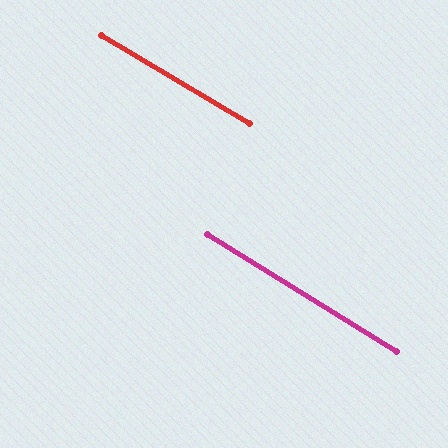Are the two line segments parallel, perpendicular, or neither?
Parallel — their directions differ by only 0.7°.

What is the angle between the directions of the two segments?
Approximately 1 degree.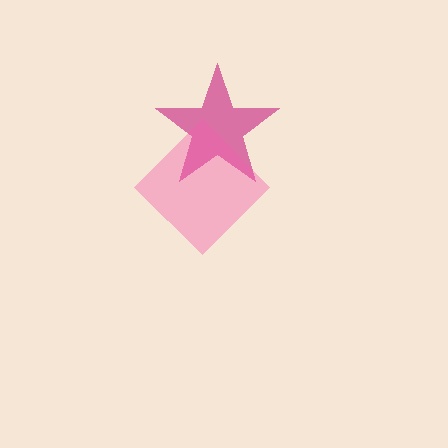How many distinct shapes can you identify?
There are 2 distinct shapes: a magenta star, a pink diamond.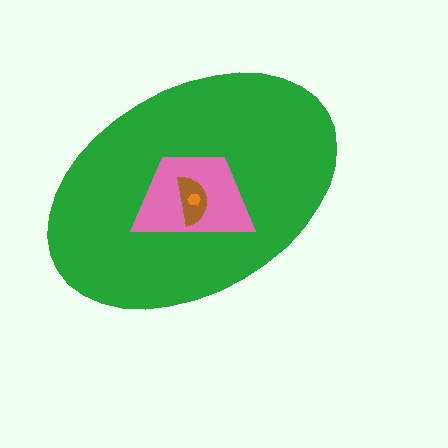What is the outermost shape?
The green ellipse.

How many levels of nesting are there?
4.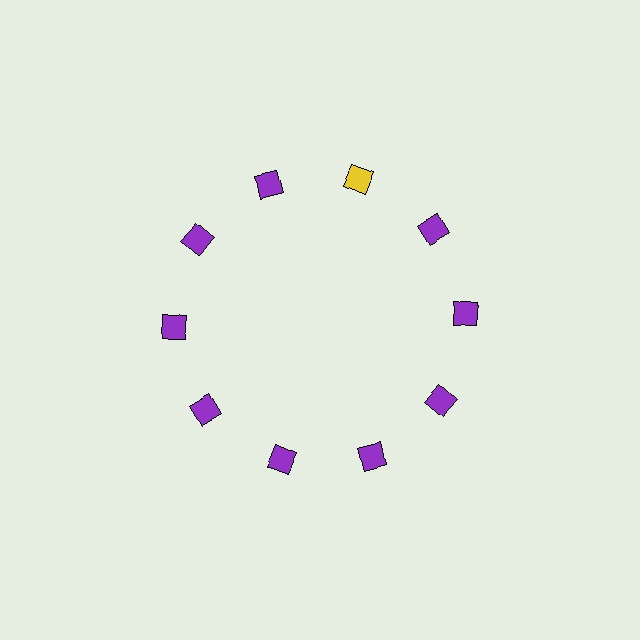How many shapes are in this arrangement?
There are 10 shapes arranged in a ring pattern.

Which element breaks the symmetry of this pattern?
The yellow square at roughly the 1 o'clock position breaks the symmetry. All other shapes are purple squares.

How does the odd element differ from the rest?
It has a different color: yellow instead of purple.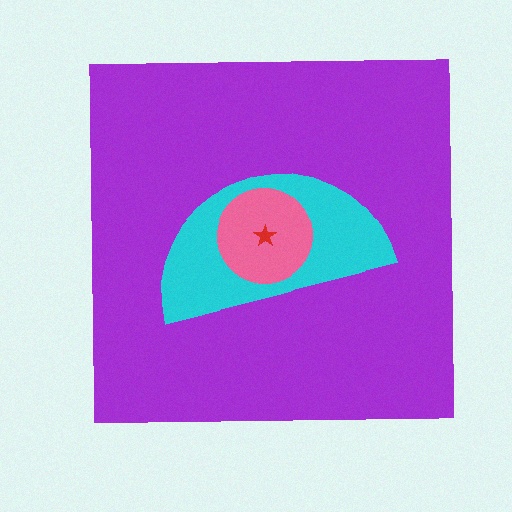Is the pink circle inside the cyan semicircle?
Yes.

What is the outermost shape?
The purple square.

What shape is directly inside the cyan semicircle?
The pink circle.